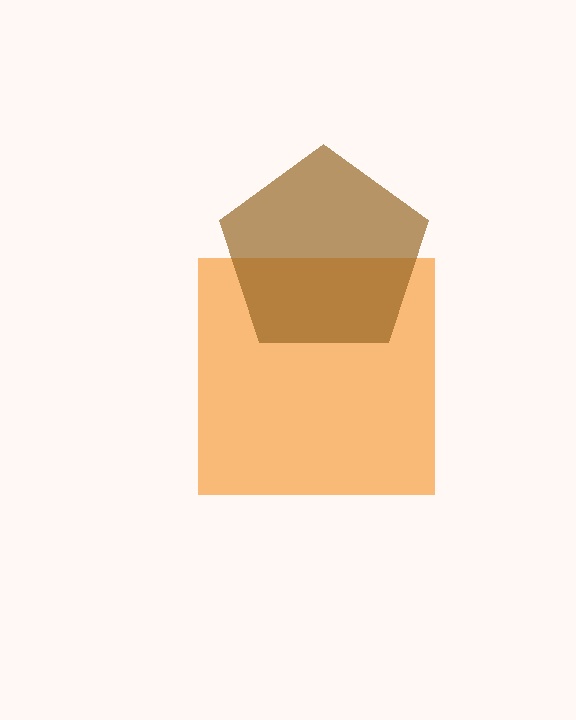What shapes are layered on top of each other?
The layered shapes are: an orange square, a brown pentagon.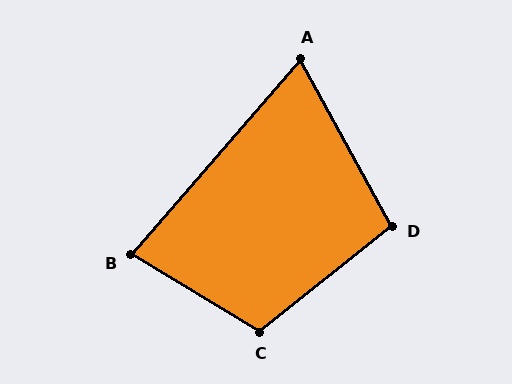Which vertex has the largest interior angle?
C, at approximately 110 degrees.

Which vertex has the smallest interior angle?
A, at approximately 70 degrees.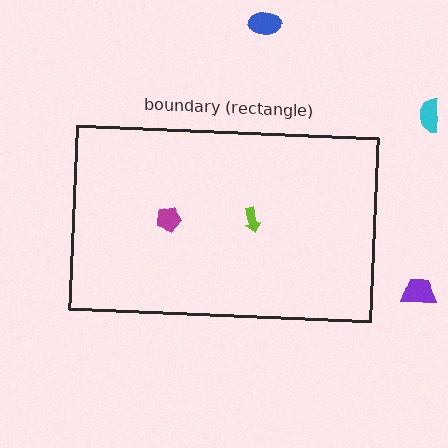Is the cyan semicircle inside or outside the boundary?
Outside.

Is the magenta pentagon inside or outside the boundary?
Inside.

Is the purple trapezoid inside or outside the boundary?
Outside.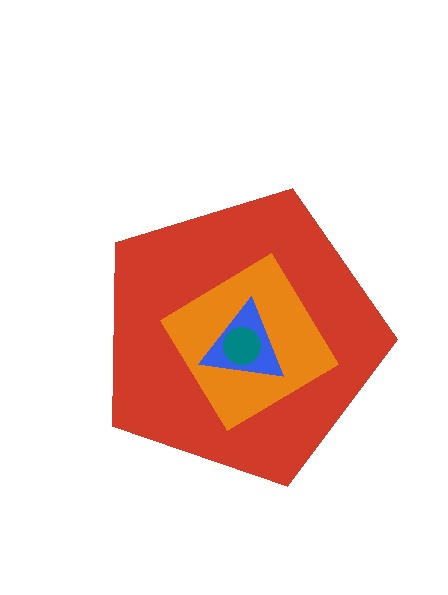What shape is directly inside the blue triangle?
The teal circle.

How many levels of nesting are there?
4.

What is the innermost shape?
The teal circle.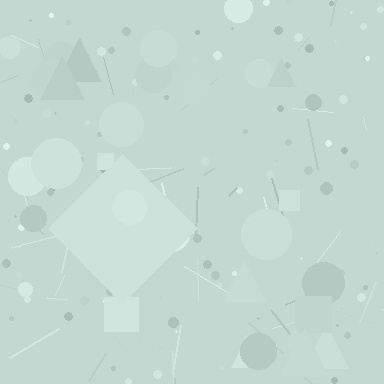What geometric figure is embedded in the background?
A diamond is embedded in the background.